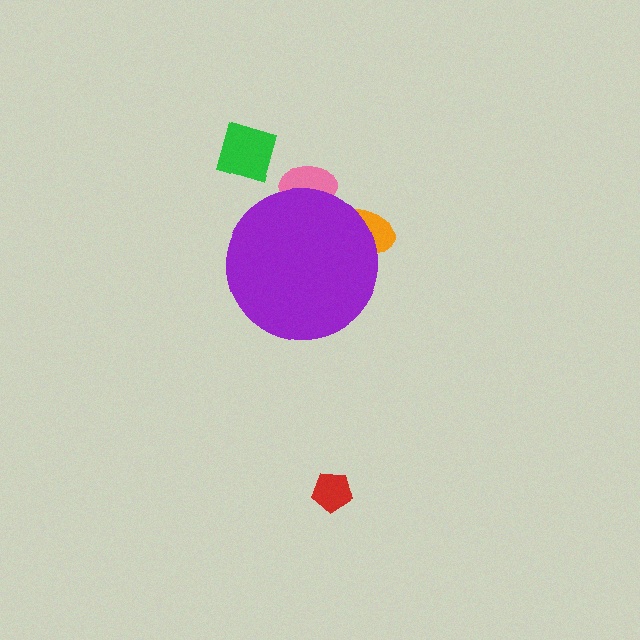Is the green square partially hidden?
No, the green square is fully visible.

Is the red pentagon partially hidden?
No, the red pentagon is fully visible.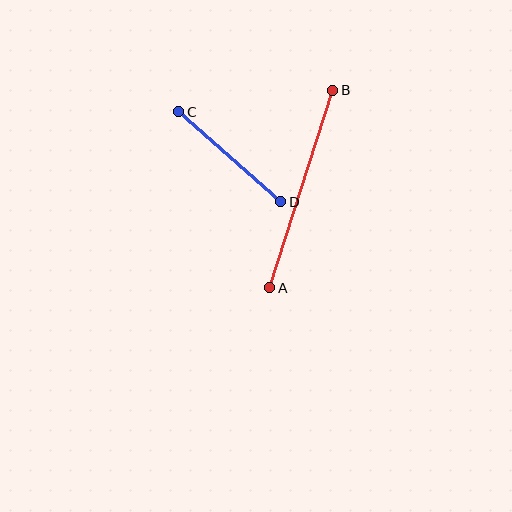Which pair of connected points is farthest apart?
Points A and B are farthest apart.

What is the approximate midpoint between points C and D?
The midpoint is at approximately (230, 157) pixels.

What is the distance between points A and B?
The distance is approximately 207 pixels.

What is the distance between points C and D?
The distance is approximately 136 pixels.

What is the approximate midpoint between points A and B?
The midpoint is at approximately (301, 189) pixels.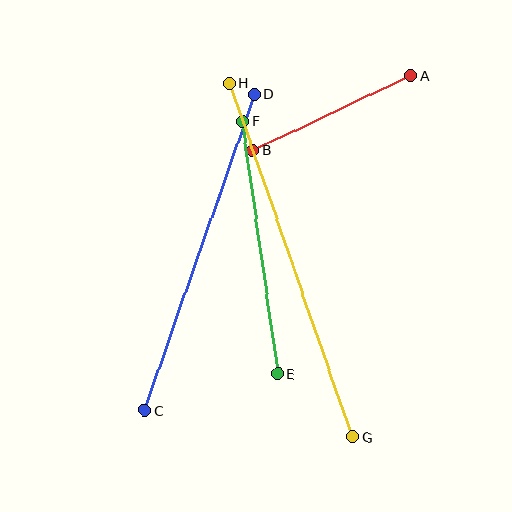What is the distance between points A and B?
The distance is approximately 174 pixels.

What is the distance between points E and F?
The distance is approximately 255 pixels.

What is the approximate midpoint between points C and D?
The midpoint is at approximately (199, 252) pixels.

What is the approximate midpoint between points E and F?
The midpoint is at approximately (260, 248) pixels.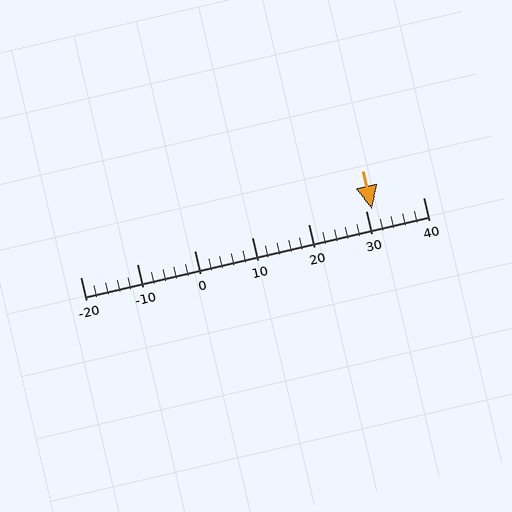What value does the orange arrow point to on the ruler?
The orange arrow points to approximately 31.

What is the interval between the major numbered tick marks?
The major tick marks are spaced 10 units apart.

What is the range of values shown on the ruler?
The ruler shows values from -20 to 40.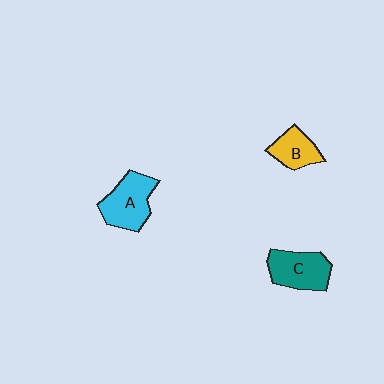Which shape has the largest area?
Shape A (cyan).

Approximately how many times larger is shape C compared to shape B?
Approximately 1.5 times.